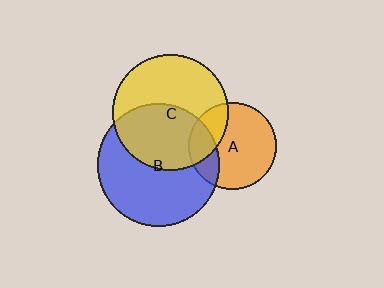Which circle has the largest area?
Circle B (blue).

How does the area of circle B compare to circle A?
Approximately 2.0 times.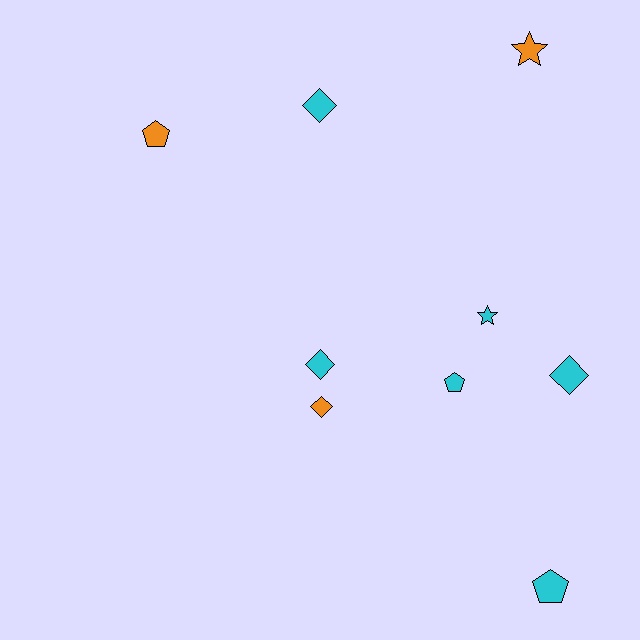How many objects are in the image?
There are 9 objects.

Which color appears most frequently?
Cyan, with 6 objects.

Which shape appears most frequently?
Diamond, with 4 objects.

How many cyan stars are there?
There is 1 cyan star.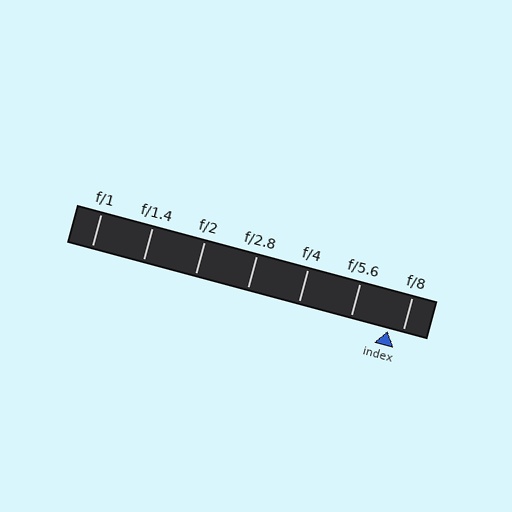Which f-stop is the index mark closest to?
The index mark is closest to f/8.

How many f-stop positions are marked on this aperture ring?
There are 7 f-stop positions marked.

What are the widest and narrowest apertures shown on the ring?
The widest aperture shown is f/1 and the narrowest is f/8.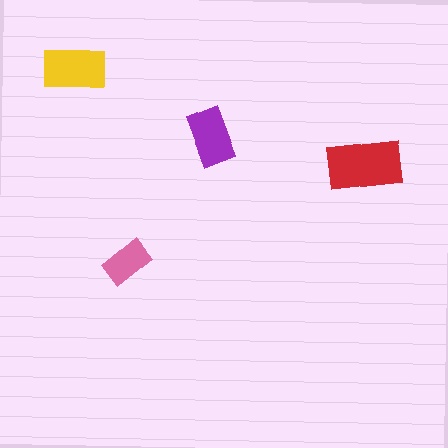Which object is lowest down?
The pink rectangle is bottommost.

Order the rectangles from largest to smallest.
the red one, the yellow one, the purple one, the pink one.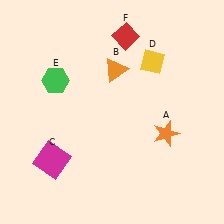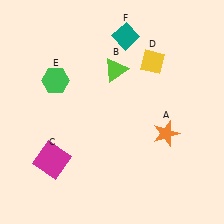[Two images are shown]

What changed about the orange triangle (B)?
In Image 1, B is orange. In Image 2, it changed to lime.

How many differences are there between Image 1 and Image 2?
There are 2 differences between the two images.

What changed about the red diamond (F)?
In Image 1, F is red. In Image 2, it changed to teal.